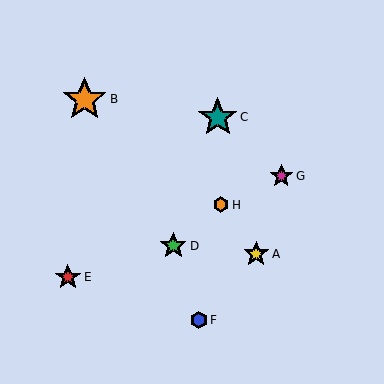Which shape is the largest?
The orange star (labeled B) is the largest.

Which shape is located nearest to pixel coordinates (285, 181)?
The magenta star (labeled G) at (281, 176) is nearest to that location.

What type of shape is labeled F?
Shape F is a blue hexagon.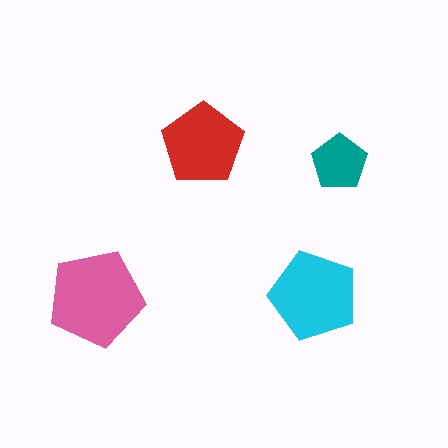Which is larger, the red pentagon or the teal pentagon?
The red one.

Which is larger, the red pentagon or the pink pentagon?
The pink one.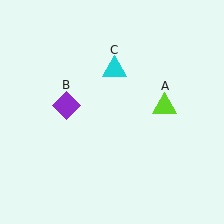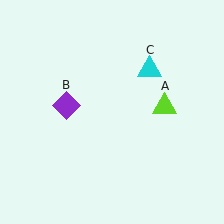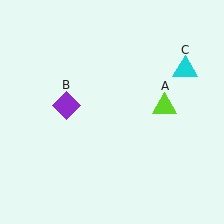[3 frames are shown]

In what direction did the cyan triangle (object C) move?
The cyan triangle (object C) moved right.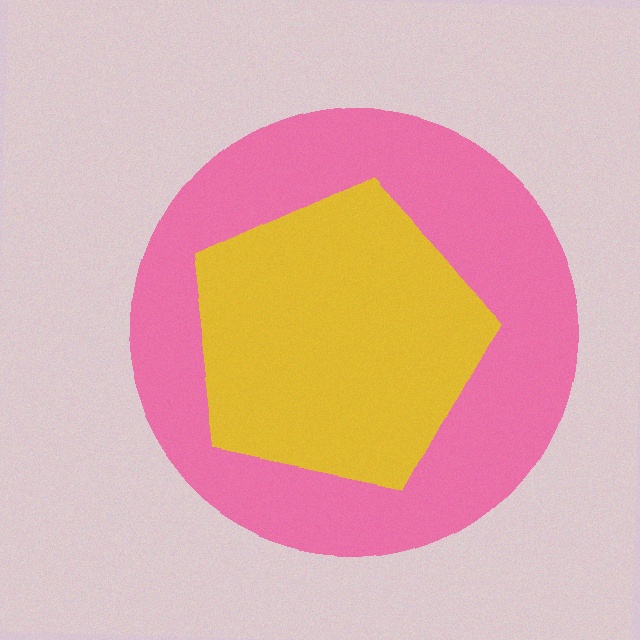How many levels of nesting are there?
2.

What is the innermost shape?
The yellow pentagon.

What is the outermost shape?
The pink circle.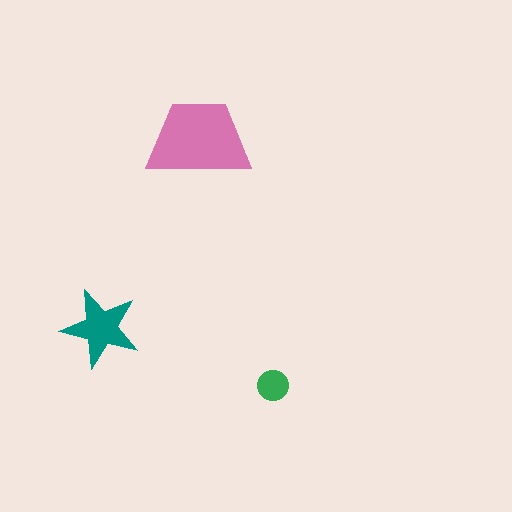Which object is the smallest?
The green circle.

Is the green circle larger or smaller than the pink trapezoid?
Smaller.